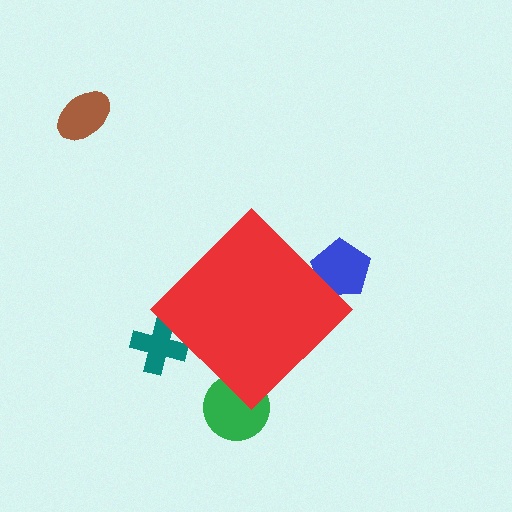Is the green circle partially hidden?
Yes, the green circle is partially hidden behind the red diamond.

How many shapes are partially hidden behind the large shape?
3 shapes are partially hidden.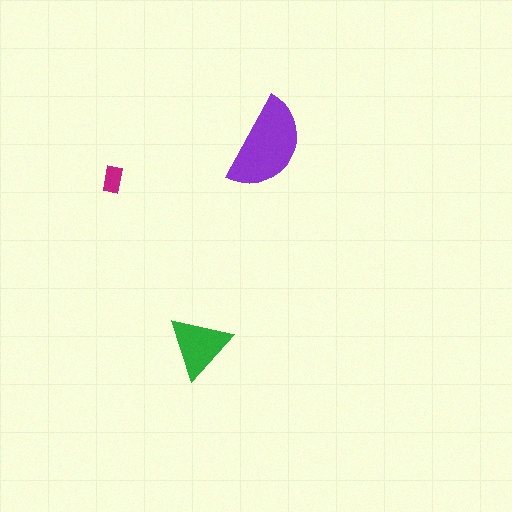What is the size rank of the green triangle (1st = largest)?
2nd.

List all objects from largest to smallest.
The purple semicircle, the green triangle, the magenta rectangle.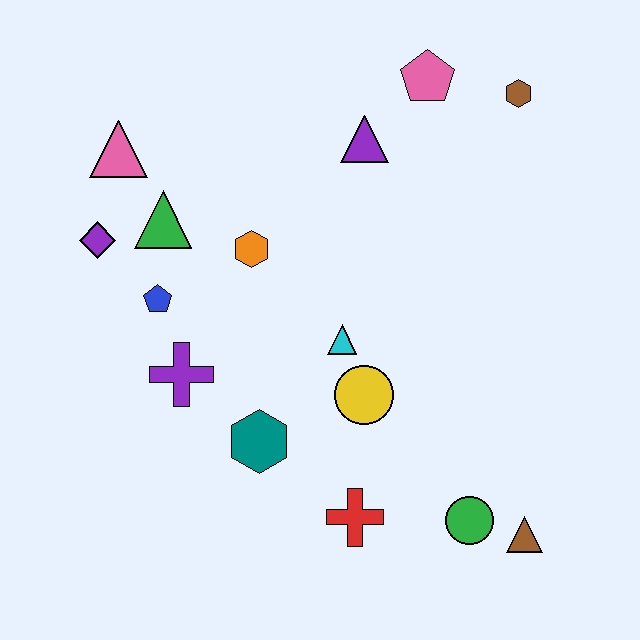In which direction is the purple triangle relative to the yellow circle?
The purple triangle is above the yellow circle.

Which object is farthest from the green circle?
The pink triangle is farthest from the green circle.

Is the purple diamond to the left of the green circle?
Yes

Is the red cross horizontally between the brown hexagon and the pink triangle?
Yes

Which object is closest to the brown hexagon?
The pink pentagon is closest to the brown hexagon.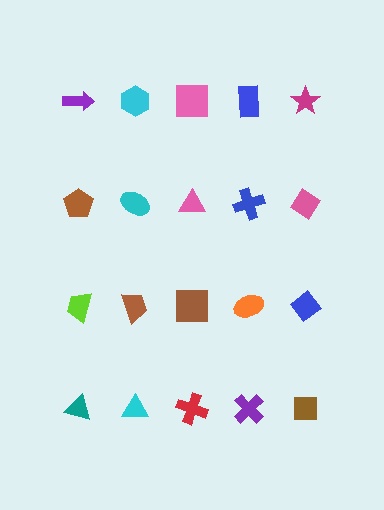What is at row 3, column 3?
A brown square.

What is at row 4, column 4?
A purple cross.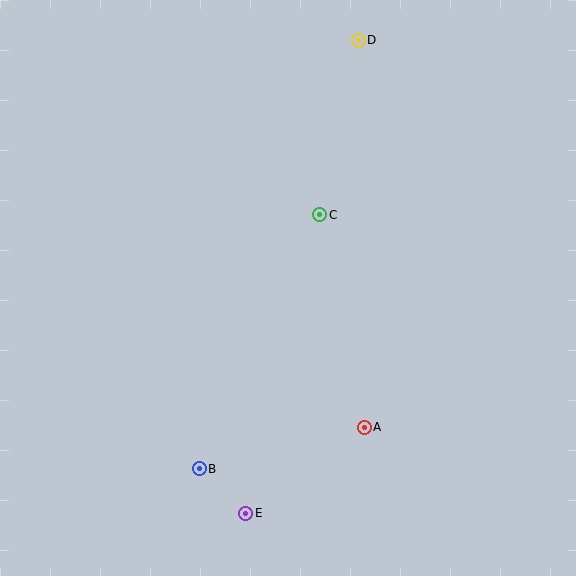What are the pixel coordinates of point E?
Point E is at (246, 513).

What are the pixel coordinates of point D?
Point D is at (358, 40).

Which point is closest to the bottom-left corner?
Point B is closest to the bottom-left corner.